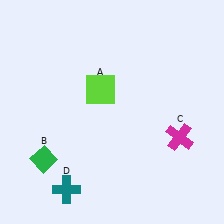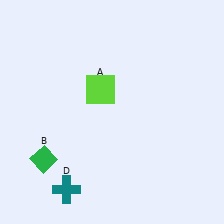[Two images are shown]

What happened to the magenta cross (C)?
The magenta cross (C) was removed in Image 2. It was in the bottom-right area of Image 1.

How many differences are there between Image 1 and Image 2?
There is 1 difference between the two images.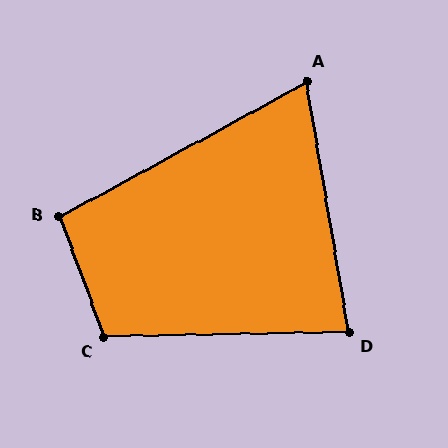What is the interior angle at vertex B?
Approximately 98 degrees (obtuse).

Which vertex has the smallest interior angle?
A, at approximately 71 degrees.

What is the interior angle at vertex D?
Approximately 82 degrees (acute).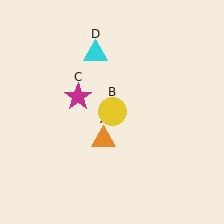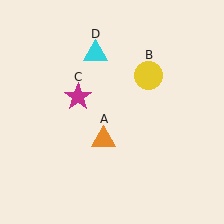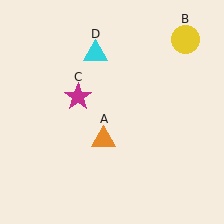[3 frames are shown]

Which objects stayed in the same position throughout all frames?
Orange triangle (object A) and magenta star (object C) and cyan triangle (object D) remained stationary.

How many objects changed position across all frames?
1 object changed position: yellow circle (object B).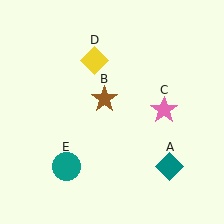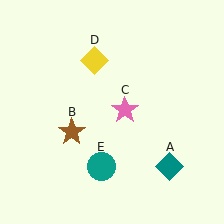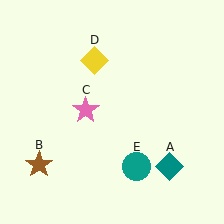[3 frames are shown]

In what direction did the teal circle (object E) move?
The teal circle (object E) moved right.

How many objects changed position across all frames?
3 objects changed position: brown star (object B), pink star (object C), teal circle (object E).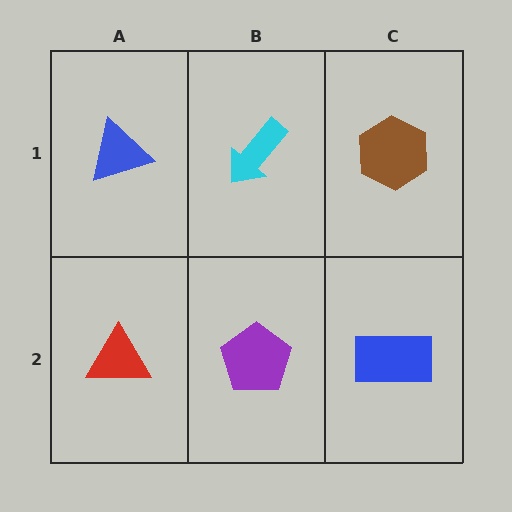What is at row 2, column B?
A purple pentagon.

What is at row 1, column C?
A brown hexagon.